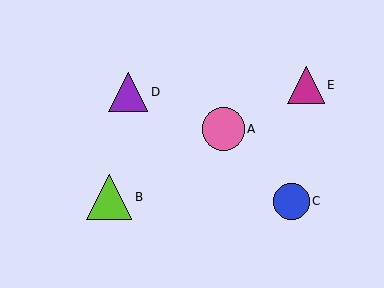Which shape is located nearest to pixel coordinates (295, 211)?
The blue circle (labeled C) at (291, 201) is nearest to that location.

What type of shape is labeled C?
Shape C is a blue circle.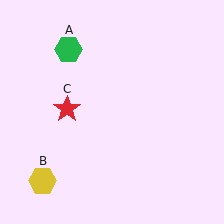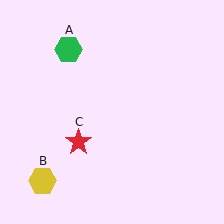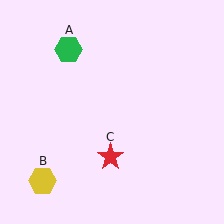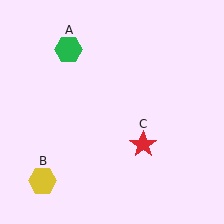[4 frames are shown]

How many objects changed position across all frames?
1 object changed position: red star (object C).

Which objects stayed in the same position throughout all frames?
Green hexagon (object A) and yellow hexagon (object B) remained stationary.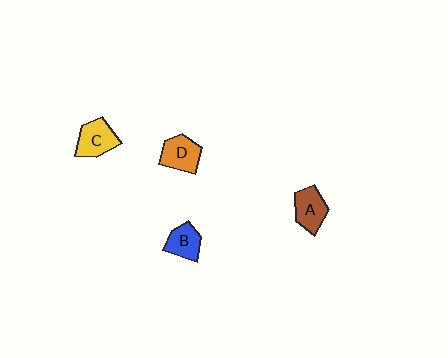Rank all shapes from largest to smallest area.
From largest to smallest: C (yellow), D (orange), A (brown), B (blue).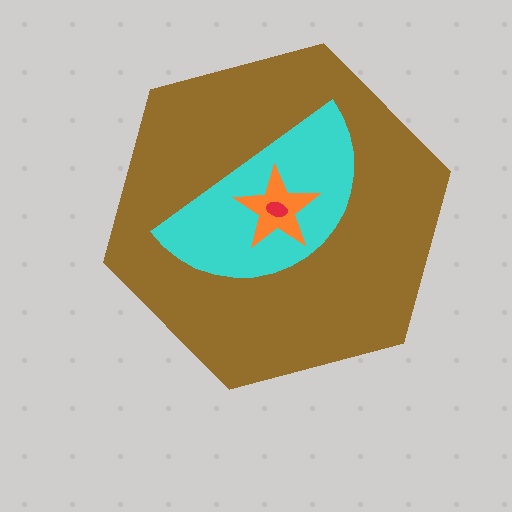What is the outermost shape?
The brown hexagon.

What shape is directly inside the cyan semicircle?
The orange star.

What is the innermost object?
The red ellipse.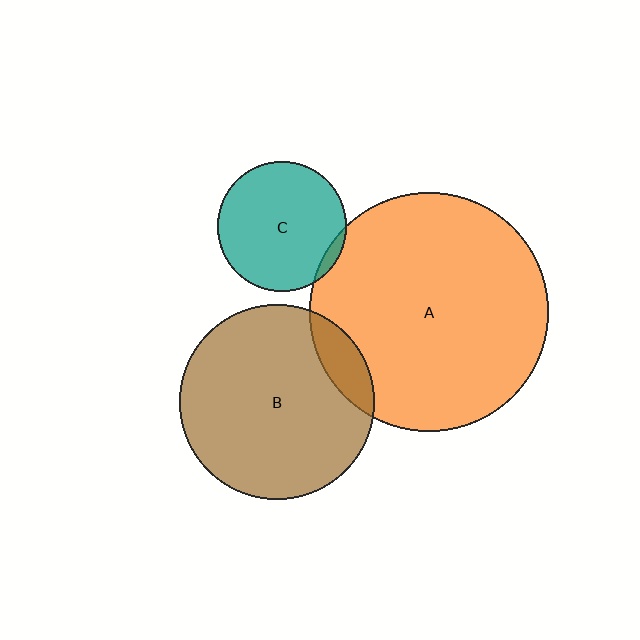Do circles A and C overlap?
Yes.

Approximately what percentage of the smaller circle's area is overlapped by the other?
Approximately 5%.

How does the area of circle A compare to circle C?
Approximately 3.4 times.